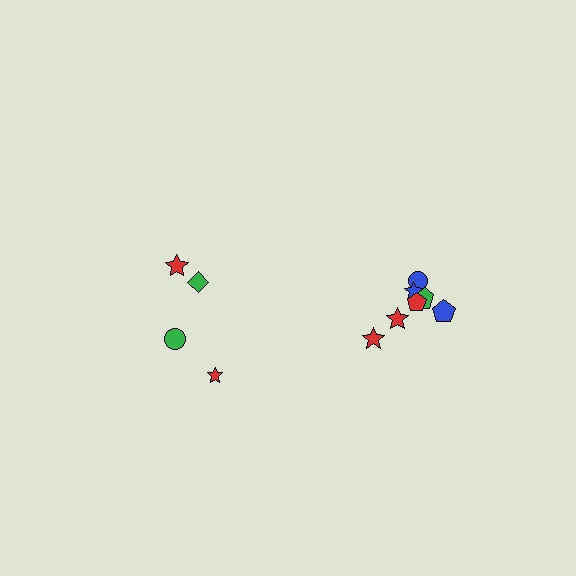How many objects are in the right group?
There are 7 objects.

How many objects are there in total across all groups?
There are 11 objects.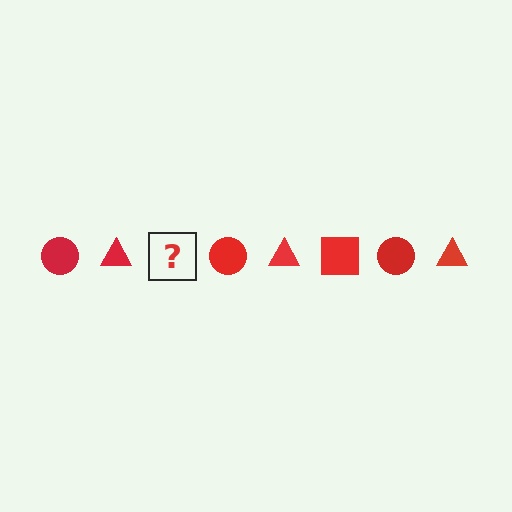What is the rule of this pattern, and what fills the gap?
The rule is that the pattern cycles through circle, triangle, square shapes in red. The gap should be filled with a red square.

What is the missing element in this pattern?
The missing element is a red square.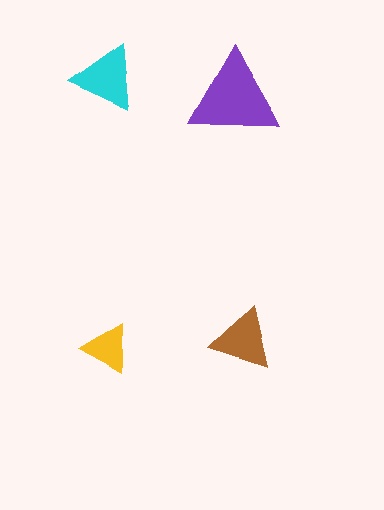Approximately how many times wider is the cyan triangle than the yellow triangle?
About 1.5 times wider.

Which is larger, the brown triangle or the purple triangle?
The purple one.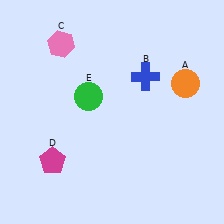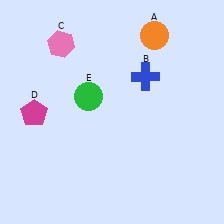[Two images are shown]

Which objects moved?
The objects that moved are: the orange circle (A), the magenta pentagon (D).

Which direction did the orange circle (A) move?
The orange circle (A) moved up.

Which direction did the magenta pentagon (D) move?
The magenta pentagon (D) moved up.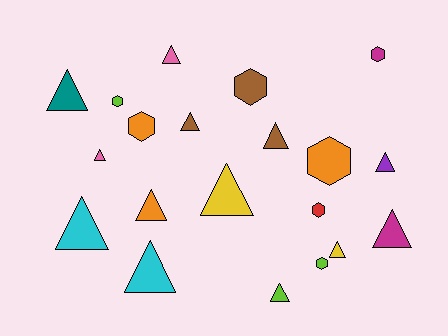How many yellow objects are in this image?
There are 2 yellow objects.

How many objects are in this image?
There are 20 objects.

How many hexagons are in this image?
There are 7 hexagons.